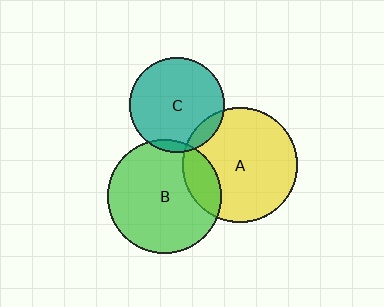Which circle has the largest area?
Circle A (yellow).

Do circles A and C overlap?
Yes.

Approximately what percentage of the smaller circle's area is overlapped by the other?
Approximately 10%.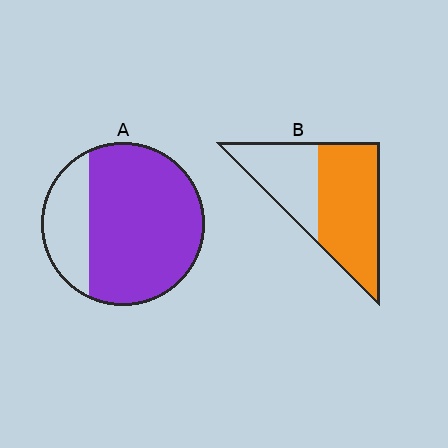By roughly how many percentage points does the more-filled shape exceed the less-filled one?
By roughly 15 percentage points (A over B).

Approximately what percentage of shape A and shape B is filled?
A is approximately 75% and B is approximately 60%.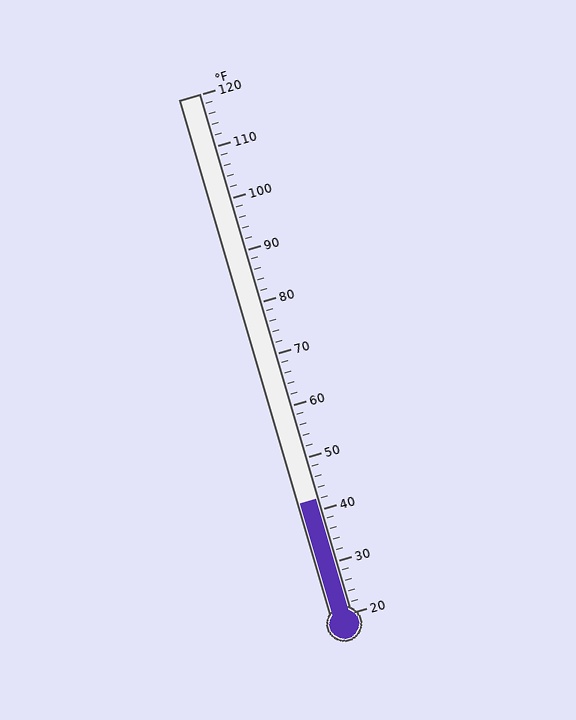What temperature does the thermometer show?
The thermometer shows approximately 42°F.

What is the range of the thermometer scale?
The thermometer scale ranges from 20°F to 120°F.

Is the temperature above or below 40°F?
The temperature is above 40°F.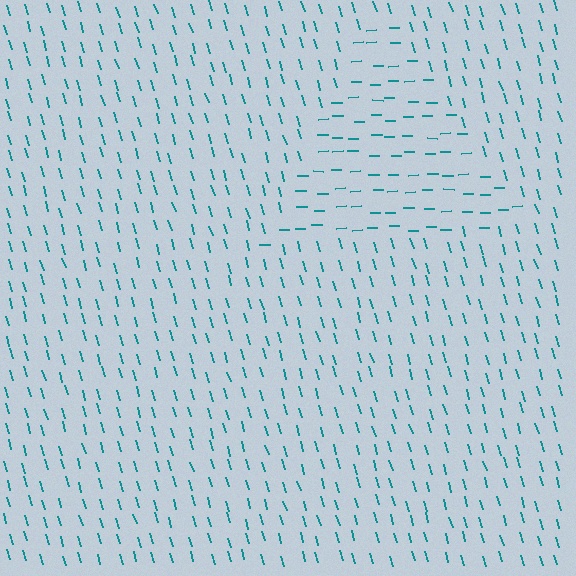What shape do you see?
I see a triangle.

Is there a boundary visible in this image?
Yes, there is a texture boundary formed by a change in line orientation.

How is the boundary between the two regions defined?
The boundary is defined purely by a change in line orientation (approximately 75 degrees difference). All lines are the same color and thickness.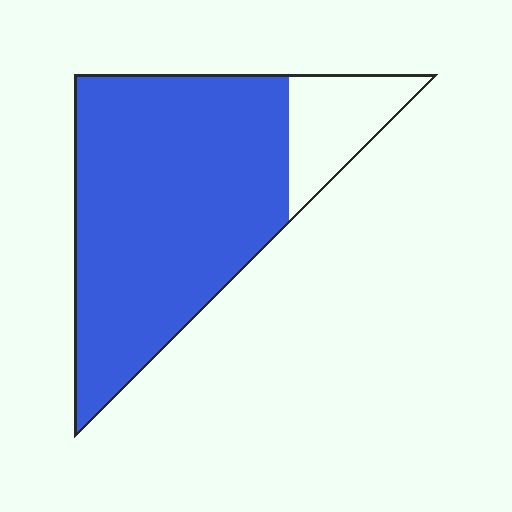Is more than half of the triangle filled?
Yes.